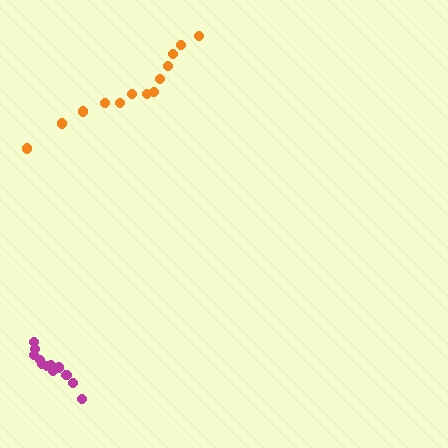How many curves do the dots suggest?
There are 2 distinct paths.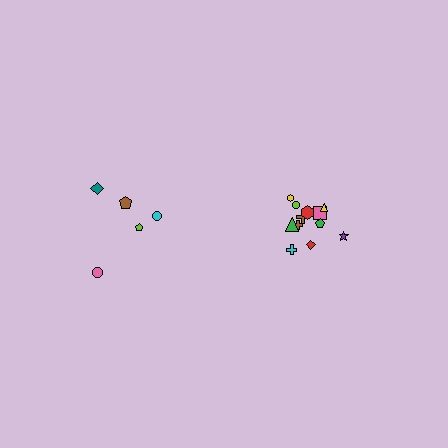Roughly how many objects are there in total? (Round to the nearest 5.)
Roughly 15 objects in total.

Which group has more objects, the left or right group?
The right group.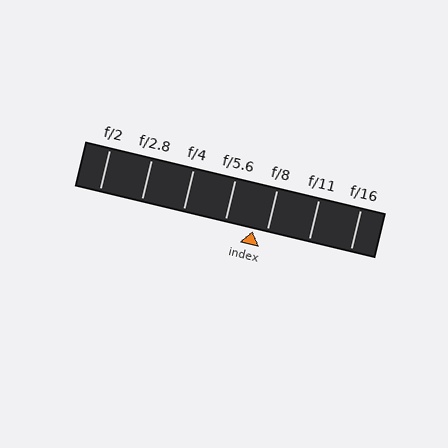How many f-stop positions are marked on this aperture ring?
There are 7 f-stop positions marked.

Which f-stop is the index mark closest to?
The index mark is closest to f/8.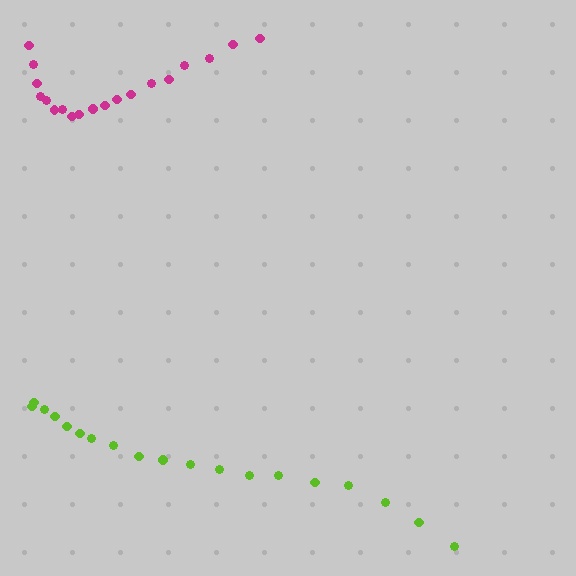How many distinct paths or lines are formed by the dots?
There are 2 distinct paths.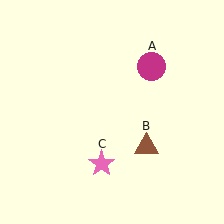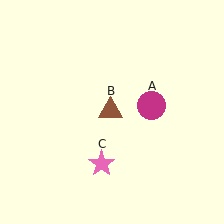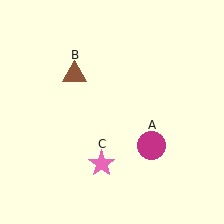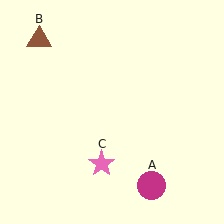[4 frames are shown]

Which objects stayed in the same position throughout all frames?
Pink star (object C) remained stationary.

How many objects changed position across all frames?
2 objects changed position: magenta circle (object A), brown triangle (object B).